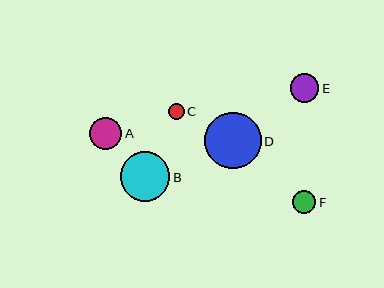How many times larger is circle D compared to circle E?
Circle D is approximately 2.0 times the size of circle E.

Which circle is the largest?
Circle D is the largest with a size of approximately 57 pixels.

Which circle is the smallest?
Circle C is the smallest with a size of approximately 16 pixels.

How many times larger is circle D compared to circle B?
Circle D is approximately 1.1 times the size of circle B.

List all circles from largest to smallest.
From largest to smallest: D, B, A, E, F, C.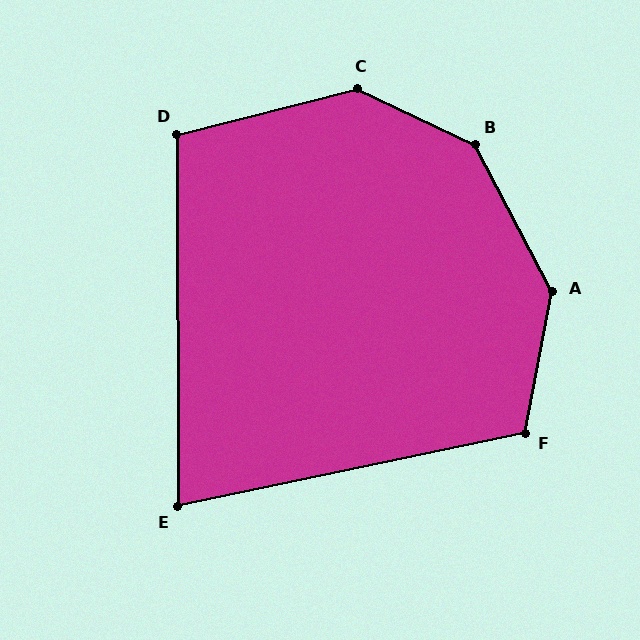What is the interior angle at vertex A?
Approximately 141 degrees (obtuse).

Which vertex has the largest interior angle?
B, at approximately 143 degrees.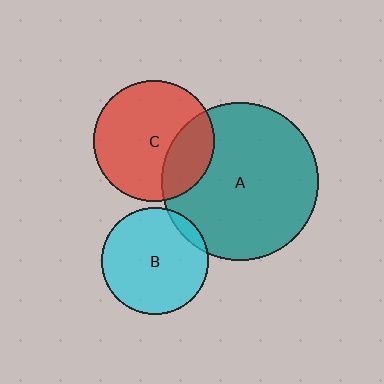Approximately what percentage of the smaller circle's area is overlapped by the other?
Approximately 5%.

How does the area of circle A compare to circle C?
Approximately 1.7 times.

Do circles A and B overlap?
Yes.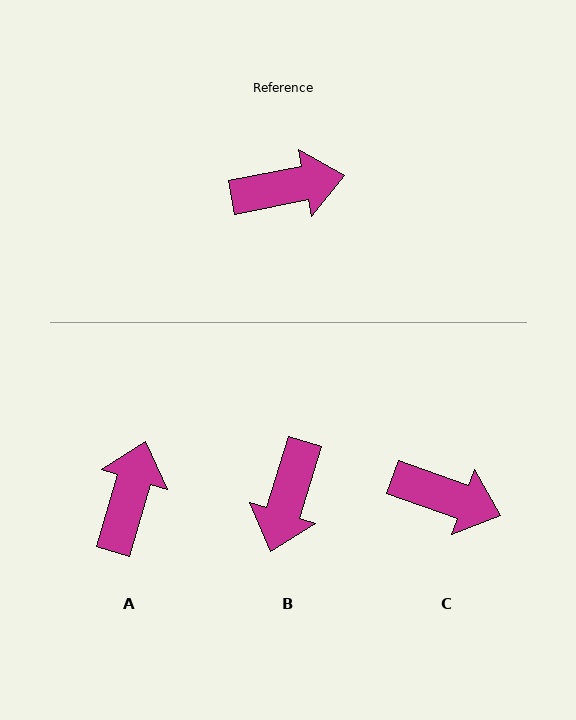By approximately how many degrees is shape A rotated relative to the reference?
Approximately 62 degrees counter-clockwise.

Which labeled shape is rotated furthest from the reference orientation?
B, about 119 degrees away.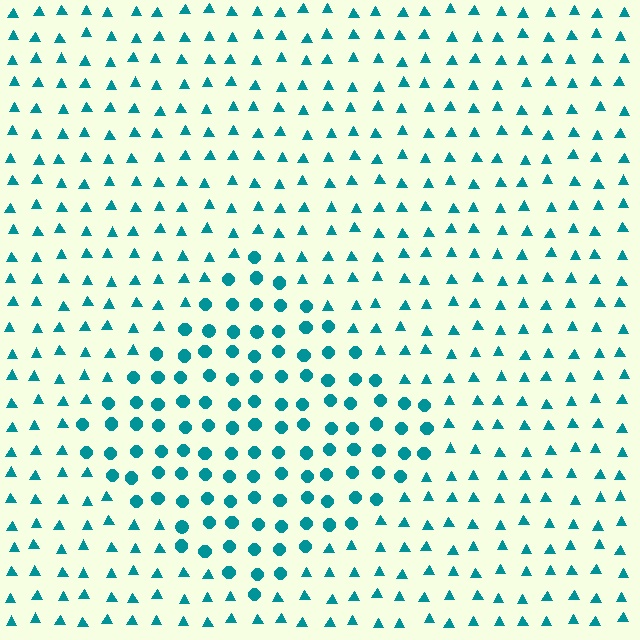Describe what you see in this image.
The image is filled with small teal elements arranged in a uniform grid. A diamond-shaped region contains circles, while the surrounding area contains triangles. The boundary is defined purely by the change in element shape.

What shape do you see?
I see a diamond.